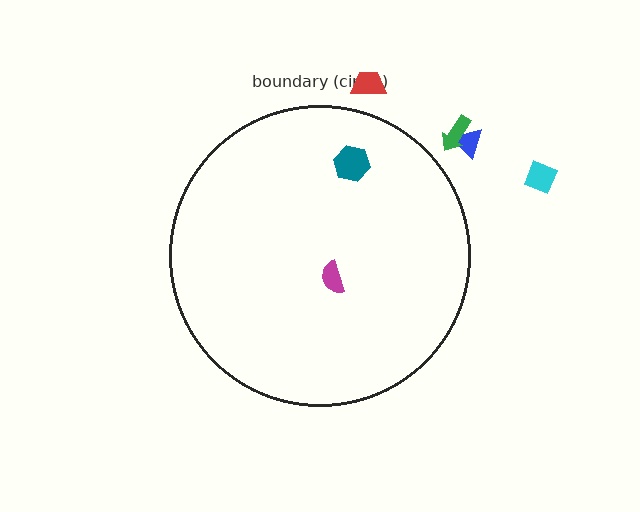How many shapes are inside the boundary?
2 inside, 4 outside.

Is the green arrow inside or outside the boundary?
Outside.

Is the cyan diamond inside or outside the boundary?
Outside.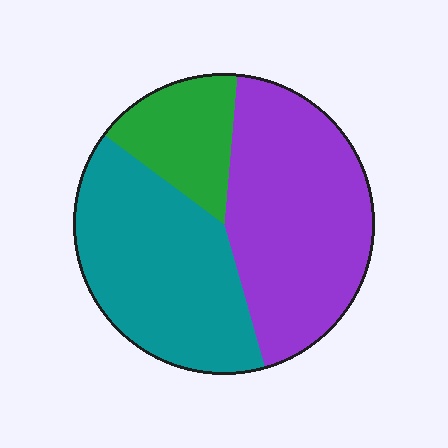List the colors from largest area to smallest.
From largest to smallest: purple, teal, green.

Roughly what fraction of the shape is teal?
Teal covers around 40% of the shape.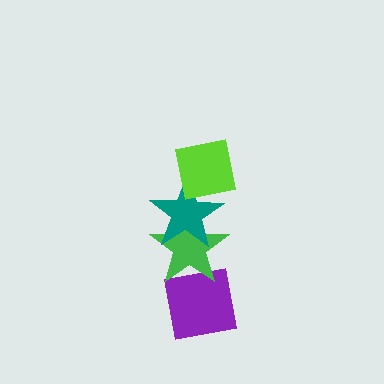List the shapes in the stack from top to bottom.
From top to bottom: the lime square, the teal star, the green star, the purple square.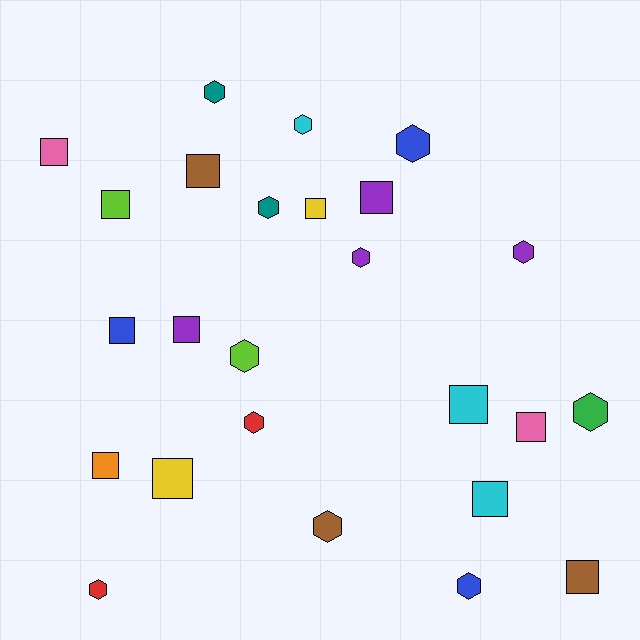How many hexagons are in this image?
There are 12 hexagons.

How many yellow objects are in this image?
There are 2 yellow objects.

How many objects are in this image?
There are 25 objects.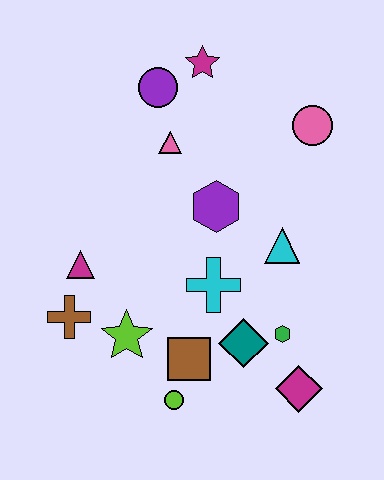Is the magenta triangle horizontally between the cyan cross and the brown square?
No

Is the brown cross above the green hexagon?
Yes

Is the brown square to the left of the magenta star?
Yes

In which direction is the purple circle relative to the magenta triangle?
The purple circle is above the magenta triangle.